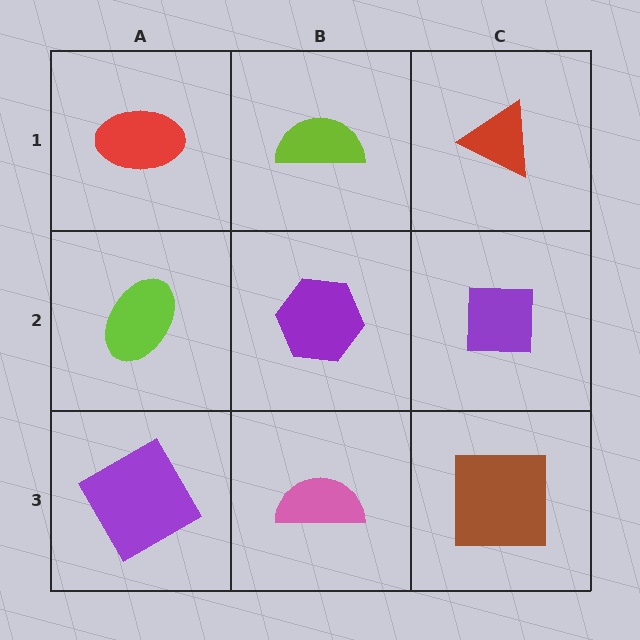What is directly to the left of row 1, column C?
A lime semicircle.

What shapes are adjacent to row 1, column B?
A purple hexagon (row 2, column B), a red ellipse (row 1, column A), a red triangle (row 1, column C).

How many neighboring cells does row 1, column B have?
3.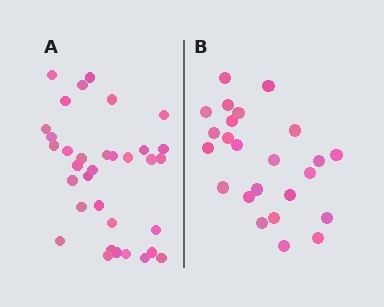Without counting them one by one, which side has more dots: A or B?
Region A (the left region) has more dots.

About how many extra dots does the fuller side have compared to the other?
Region A has roughly 10 or so more dots than region B.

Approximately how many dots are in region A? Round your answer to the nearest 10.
About 30 dots. (The exact count is 34, which rounds to 30.)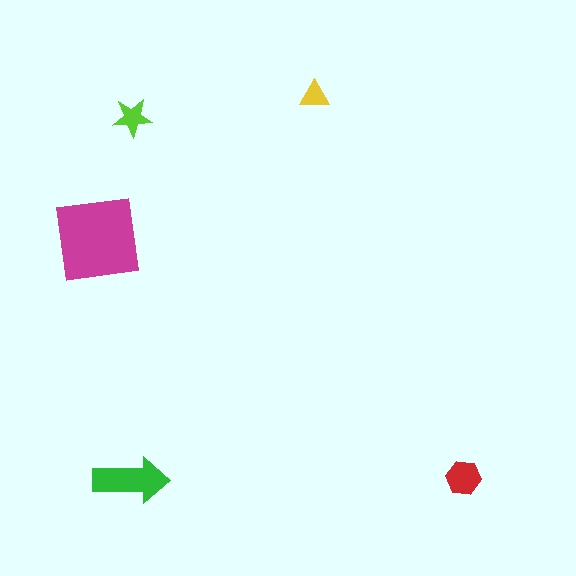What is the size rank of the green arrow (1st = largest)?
2nd.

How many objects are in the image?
There are 5 objects in the image.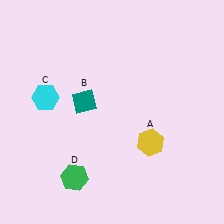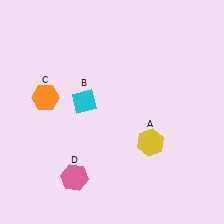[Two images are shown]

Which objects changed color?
B changed from teal to cyan. C changed from cyan to orange. D changed from green to pink.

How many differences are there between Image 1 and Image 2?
There are 3 differences between the two images.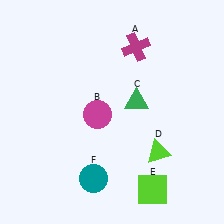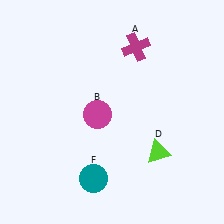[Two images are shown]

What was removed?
The lime square (E), the green triangle (C) were removed in Image 2.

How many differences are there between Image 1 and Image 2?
There are 2 differences between the two images.